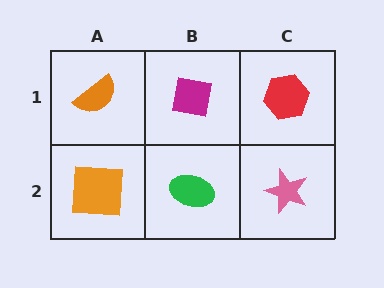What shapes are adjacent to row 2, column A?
An orange semicircle (row 1, column A), a green ellipse (row 2, column B).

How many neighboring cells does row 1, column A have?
2.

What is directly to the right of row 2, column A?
A green ellipse.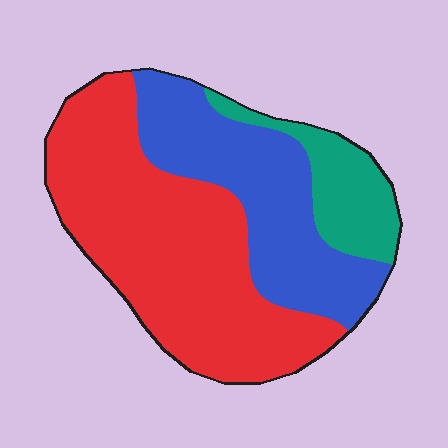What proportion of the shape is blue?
Blue covers roughly 30% of the shape.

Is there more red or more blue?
Red.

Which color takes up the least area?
Teal, at roughly 15%.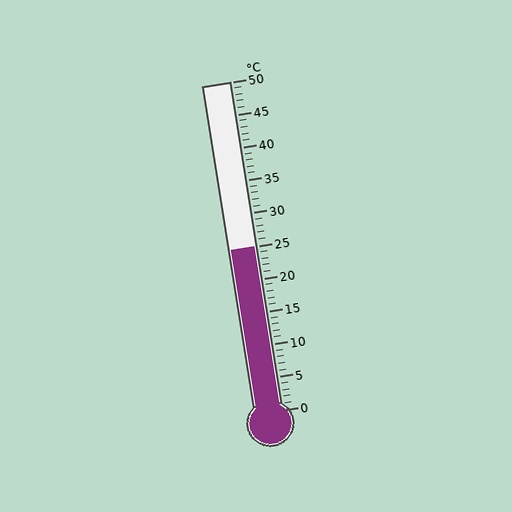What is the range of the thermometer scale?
The thermometer scale ranges from 0°C to 50°C.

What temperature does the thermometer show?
The thermometer shows approximately 25°C.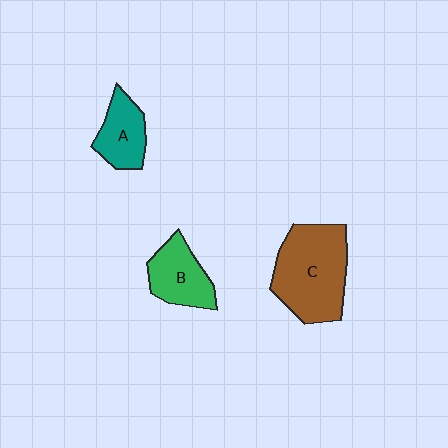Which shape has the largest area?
Shape C (brown).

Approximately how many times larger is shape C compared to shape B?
Approximately 1.8 times.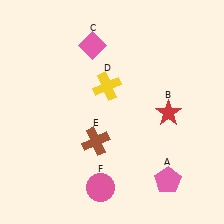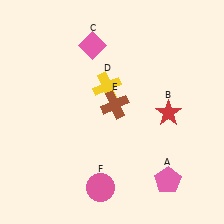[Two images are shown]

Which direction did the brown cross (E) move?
The brown cross (E) moved up.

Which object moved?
The brown cross (E) moved up.